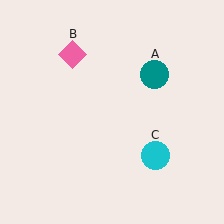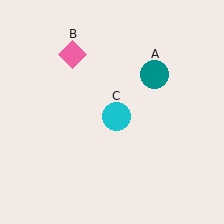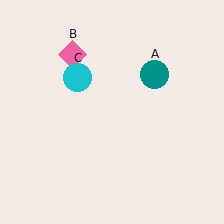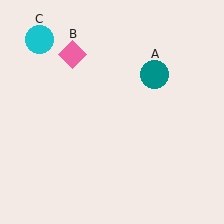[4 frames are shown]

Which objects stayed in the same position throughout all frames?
Teal circle (object A) and pink diamond (object B) remained stationary.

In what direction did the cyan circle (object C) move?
The cyan circle (object C) moved up and to the left.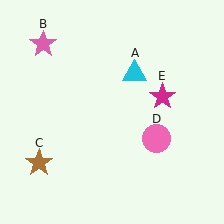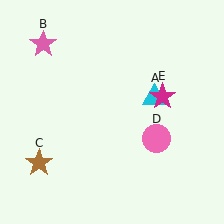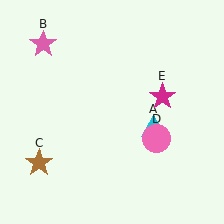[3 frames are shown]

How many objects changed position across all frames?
1 object changed position: cyan triangle (object A).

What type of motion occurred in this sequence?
The cyan triangle (object A) rotated clockwise around the center of the scene.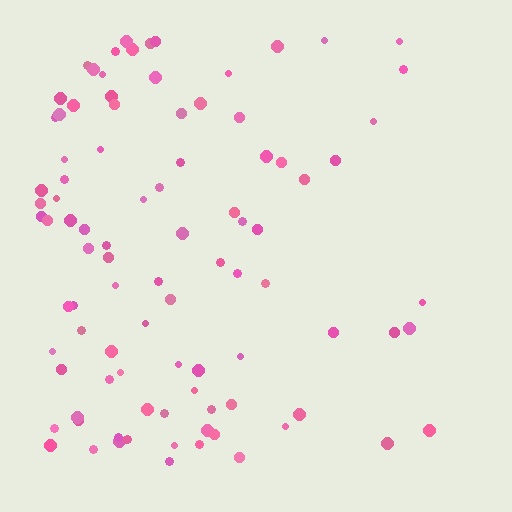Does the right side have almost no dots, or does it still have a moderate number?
Still a moderate number, just noticeably fewer than the left.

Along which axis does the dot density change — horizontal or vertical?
Horizontal.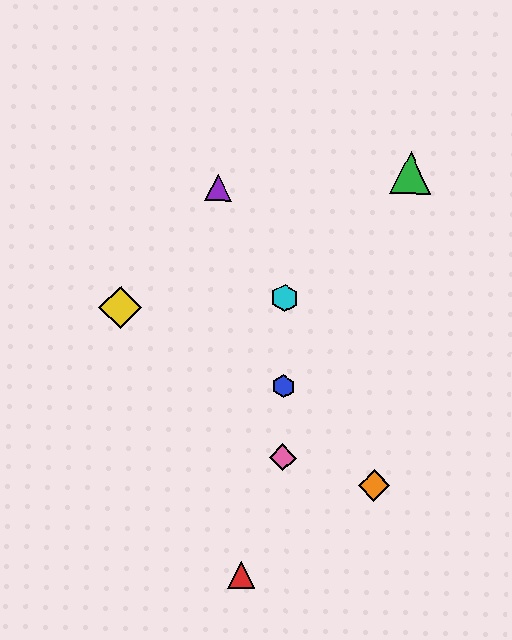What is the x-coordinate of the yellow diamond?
The yellow diamond is at x≈120.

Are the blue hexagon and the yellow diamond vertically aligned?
No, the blue hexagon is at x≈284 and the yellow diamond is at x≈120.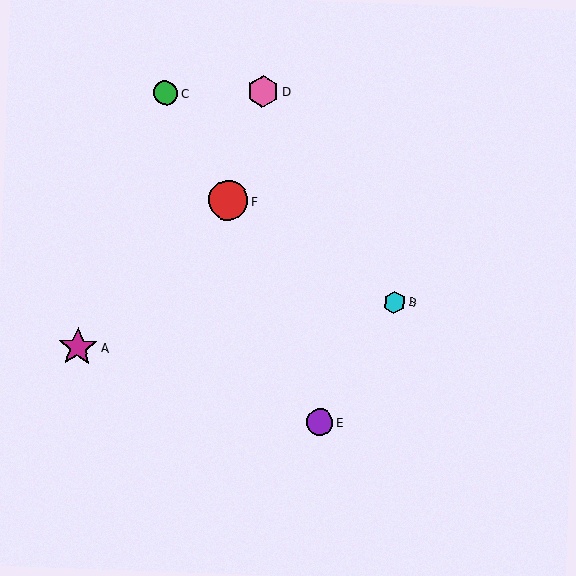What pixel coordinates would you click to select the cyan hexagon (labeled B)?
Click at (394, 302) to select the cyan hexagon B.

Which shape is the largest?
The red circle (labeled F) is the largest.